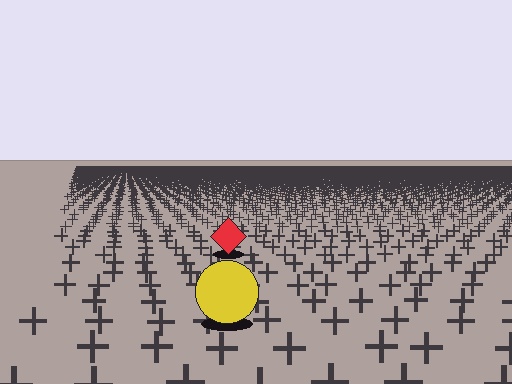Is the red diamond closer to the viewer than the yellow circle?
No. The yellow circle is closer — you can tell from the texture gradient: the ground texture is coarser near it.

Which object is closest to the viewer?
The yellow circle is closest. The texture marks near it are larger and more spread out.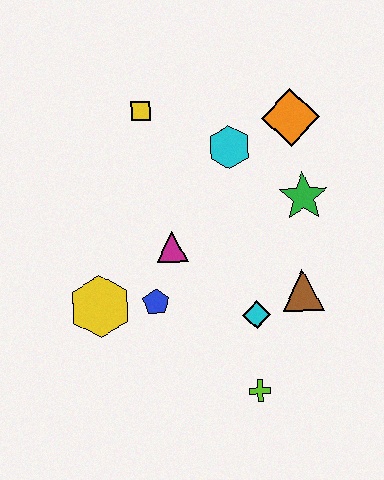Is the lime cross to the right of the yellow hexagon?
Yes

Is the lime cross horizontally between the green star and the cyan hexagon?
Yes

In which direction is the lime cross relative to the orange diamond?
The lime cross is below the orange diamond.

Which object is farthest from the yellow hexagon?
The orange diamond is farthest from the yellow hexagon.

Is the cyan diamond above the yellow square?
No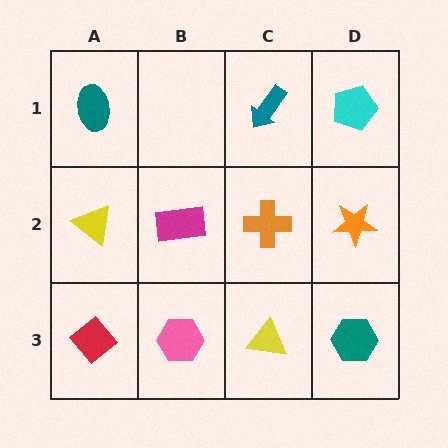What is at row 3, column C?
A yellow triangle.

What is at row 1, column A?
A teal ellipse.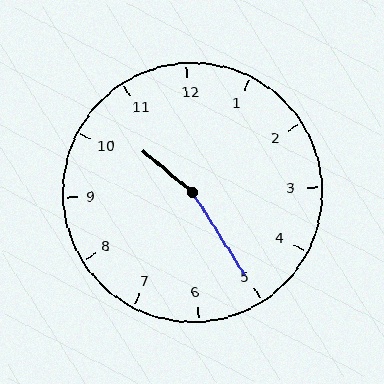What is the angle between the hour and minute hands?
Approximately 162 degrees.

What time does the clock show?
10:25.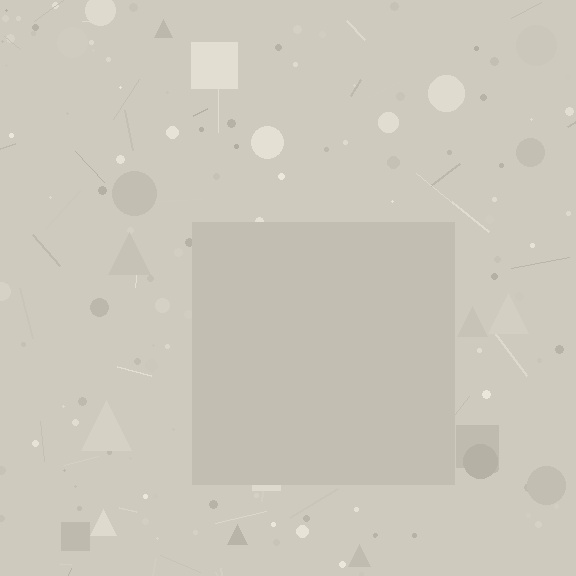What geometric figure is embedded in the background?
A square is embedded in the background.